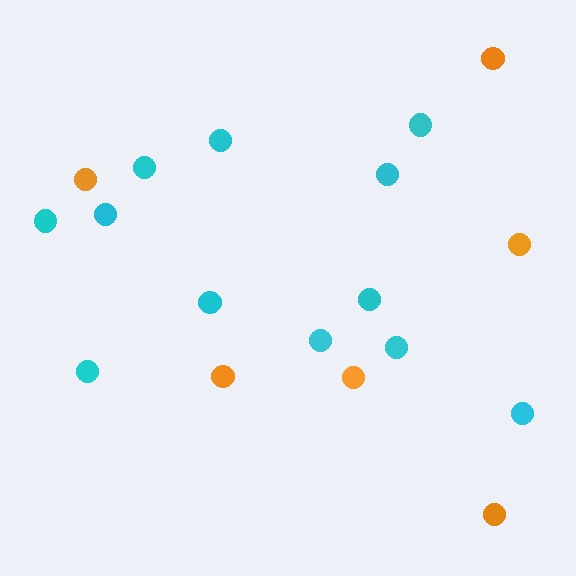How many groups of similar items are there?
There are 2 groups: one group of cyan circles (12) and one group of orange circles (6).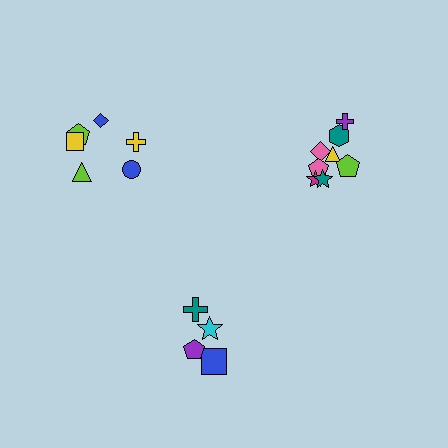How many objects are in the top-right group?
There are 8 objects.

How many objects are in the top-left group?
There are 6 objects.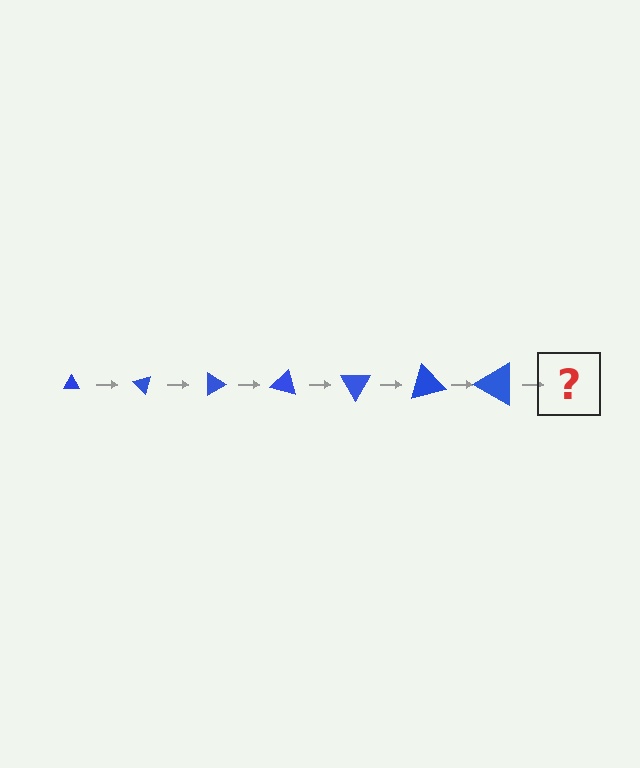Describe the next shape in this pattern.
It should be a triangle, larger than the previous one and rotated 315 degrees from the start.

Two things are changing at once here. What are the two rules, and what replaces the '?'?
The two rules are that the triangle grows larger each step and it rotates 45 degrees each step. The '?' should be a triangle, larger than the previous one and rotated 315 degrees from the start.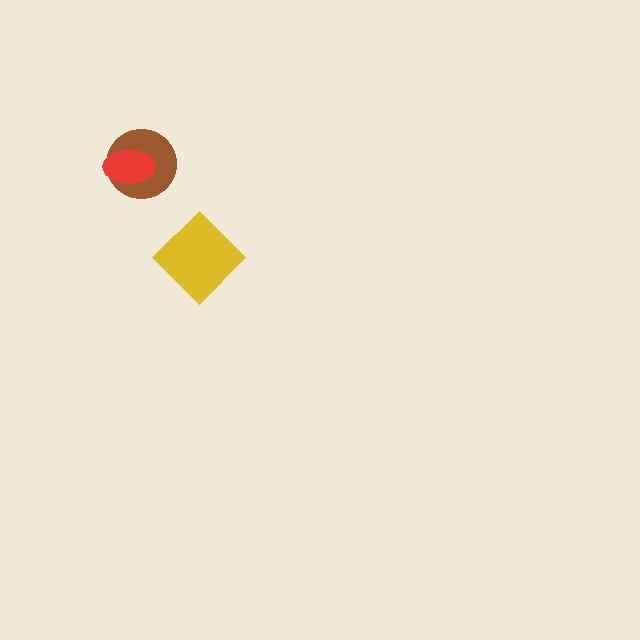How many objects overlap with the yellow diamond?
0 objects overlap with the yellow diamond.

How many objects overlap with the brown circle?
1 object overlaps with the brown circle.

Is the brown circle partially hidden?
Yes, it is partially covered by another shape.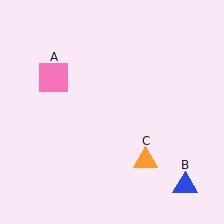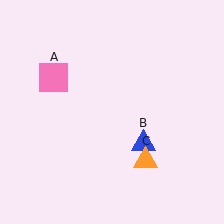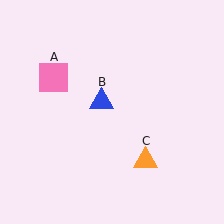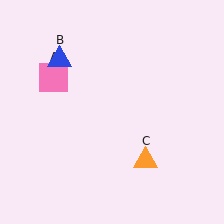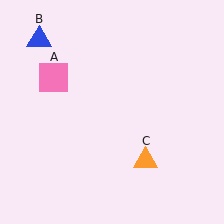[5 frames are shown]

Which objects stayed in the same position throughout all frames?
Pink square (object A) and orange triangle (object C) remained stationary.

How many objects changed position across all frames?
1 object changed position: blue triangle (object B).